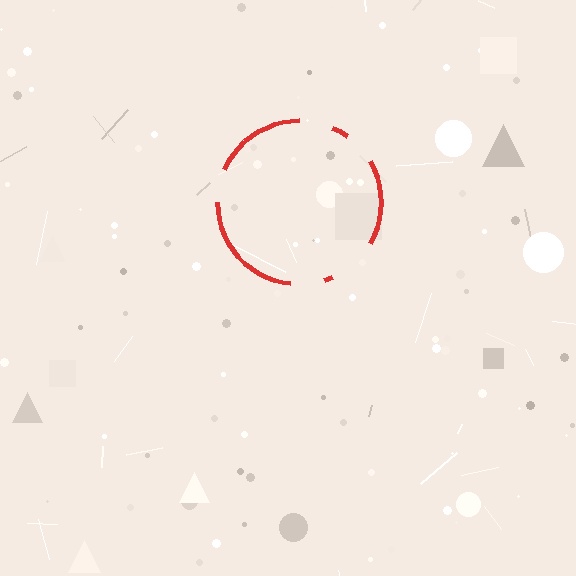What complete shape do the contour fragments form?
The contour fragments form a circle.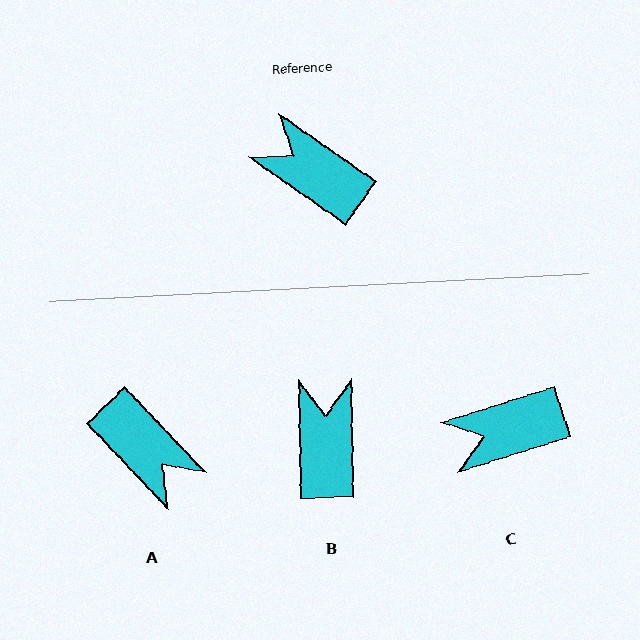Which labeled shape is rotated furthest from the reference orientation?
A, about 169 degrees away.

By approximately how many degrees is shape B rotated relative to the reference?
Approximately 54 degrees clockwise.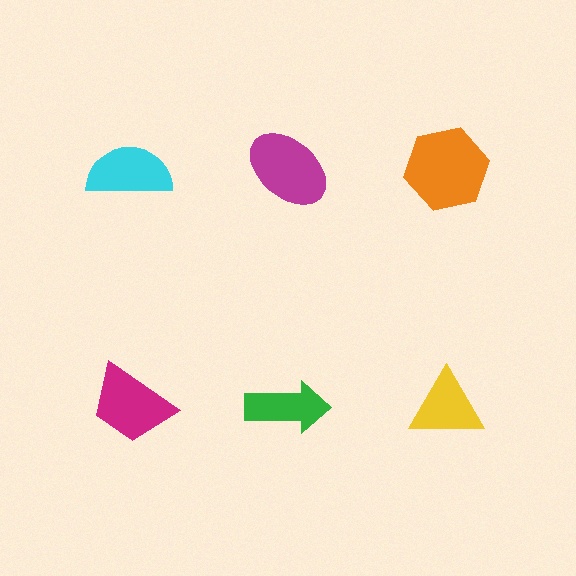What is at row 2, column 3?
A yellow triangle.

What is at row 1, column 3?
An orange hexagon.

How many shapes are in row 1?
3 shapes.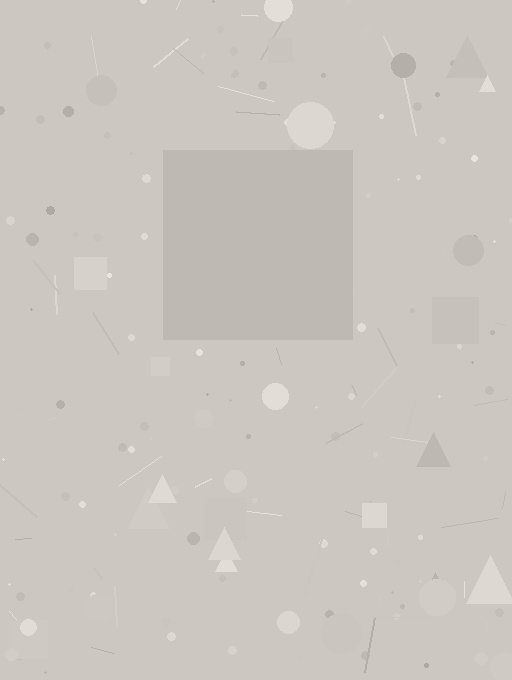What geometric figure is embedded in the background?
A square is embedded in the background.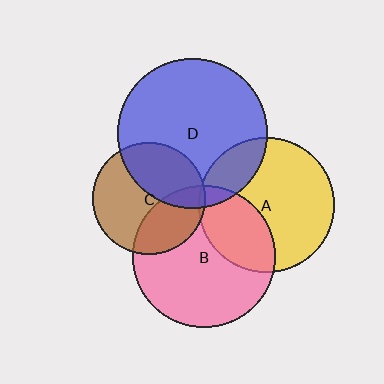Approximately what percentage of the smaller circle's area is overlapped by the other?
Approximately 5%.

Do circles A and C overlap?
Yes.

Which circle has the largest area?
Circle D (blue).